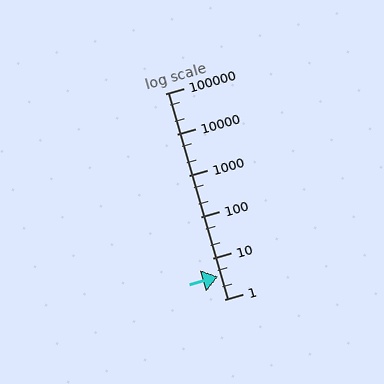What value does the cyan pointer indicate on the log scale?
The pointer indicates approximately 3.6.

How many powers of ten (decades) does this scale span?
The scale spans 5 decades, from 1 to 100000.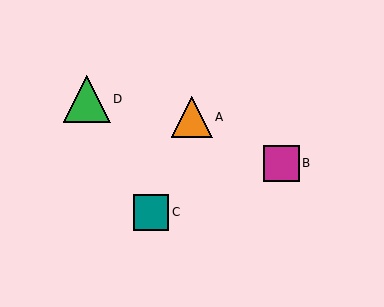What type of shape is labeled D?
Shape D is a green triangle.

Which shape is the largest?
The green triangle (labeled D) is the largest.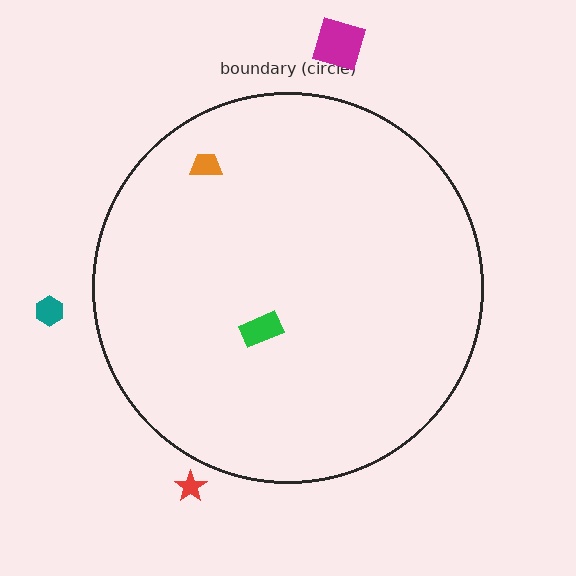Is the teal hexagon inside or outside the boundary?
Outside.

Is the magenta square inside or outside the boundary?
Outside.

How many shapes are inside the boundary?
2 inside, 3 outside.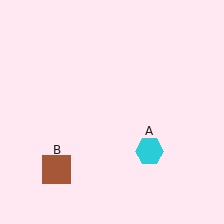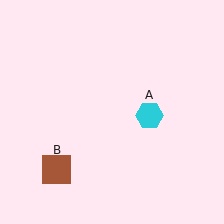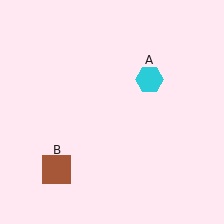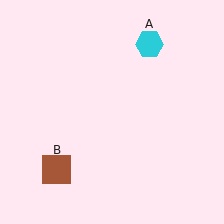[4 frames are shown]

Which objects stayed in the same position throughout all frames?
Brown square (object B) remained stationary.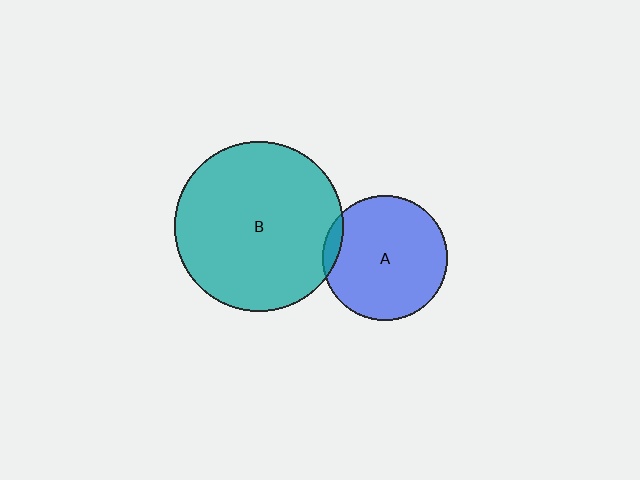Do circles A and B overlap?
Yes.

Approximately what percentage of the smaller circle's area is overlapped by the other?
Approximately 5%.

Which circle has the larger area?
Circle B (teal).